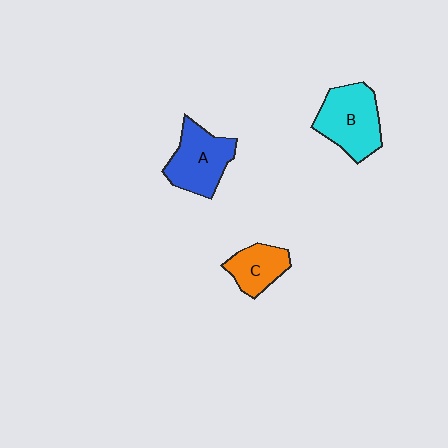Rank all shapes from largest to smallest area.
From largest to smallest: B (cyan), A (blue), C (orange).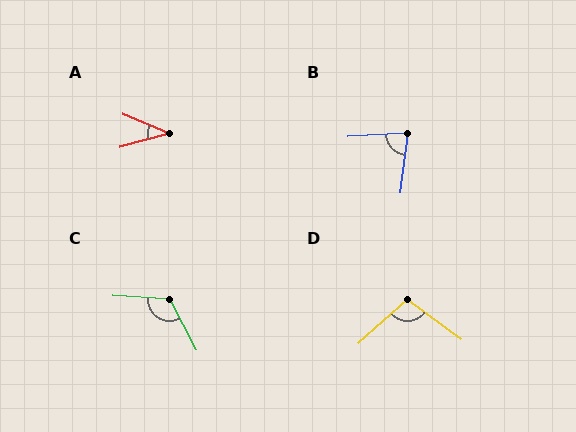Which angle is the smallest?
A, at approximately 38 degrees.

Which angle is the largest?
C, at approximately 122 degrees.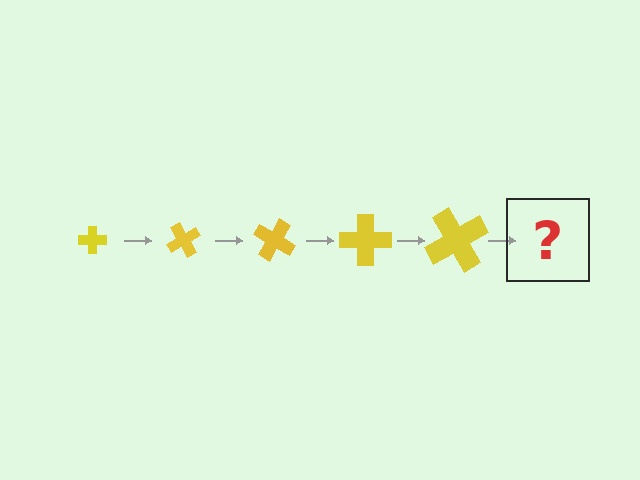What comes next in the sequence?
The next element should be a cross, larger than the previous one and rotated 300 degrees from the start.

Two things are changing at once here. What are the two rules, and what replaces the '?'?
The two rules are that the cross grows larger each step and it rotates 60 degrees each step. The '?' should be a cross, larger than the previous one and rotated 300 degrees from the start.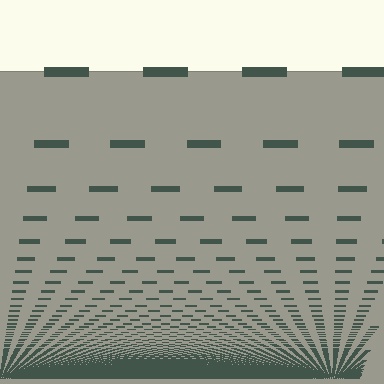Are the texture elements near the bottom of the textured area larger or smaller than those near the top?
Smaller. The gradient is inverted — elements near the bottom are smaller and denser.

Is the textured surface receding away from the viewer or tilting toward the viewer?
The surface appears to tilt toward the viewer. Texture elements get larger and sparser toward the top.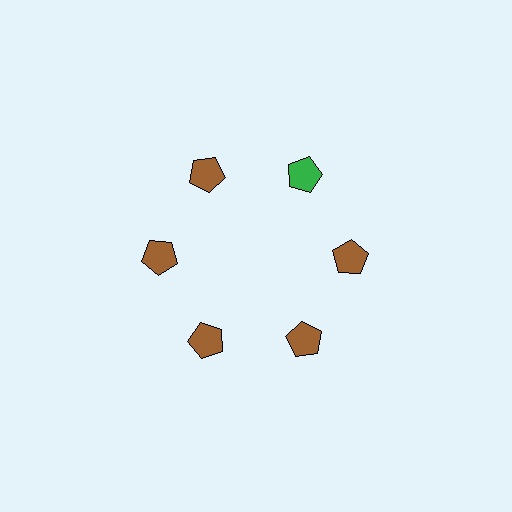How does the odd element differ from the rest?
It has a different color: green instead of brown.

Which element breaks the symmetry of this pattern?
The green pentagon at roughly the 1 o'clock position breaks the symmetry. All other shapes are brown pentagons.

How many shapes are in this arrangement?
There are 6 shapes arranged in a ring pattern.